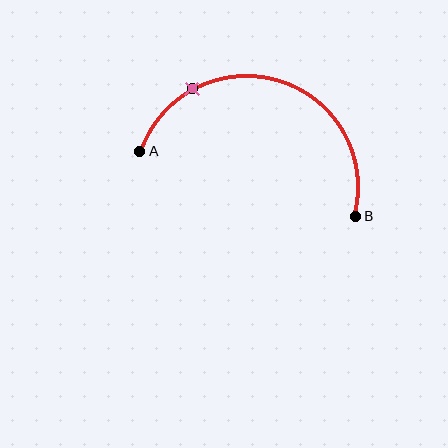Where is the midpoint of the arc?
The arc midpoint is the point on the curve farthest from the straight line joining A and B. It sits above that line.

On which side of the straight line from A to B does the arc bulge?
The arc bulges above the straight line connecting A and B.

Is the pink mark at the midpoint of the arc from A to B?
No. The pink mark lies on the arc but is closer to endpoint A. The arc midpoint would be at the point on the curve equidistant along the arc from both A and B.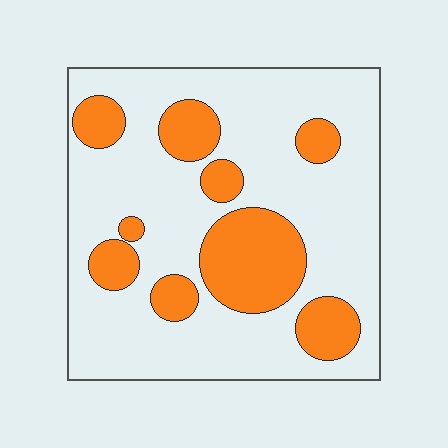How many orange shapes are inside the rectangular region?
9.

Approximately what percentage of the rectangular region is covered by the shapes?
Approximately 25%.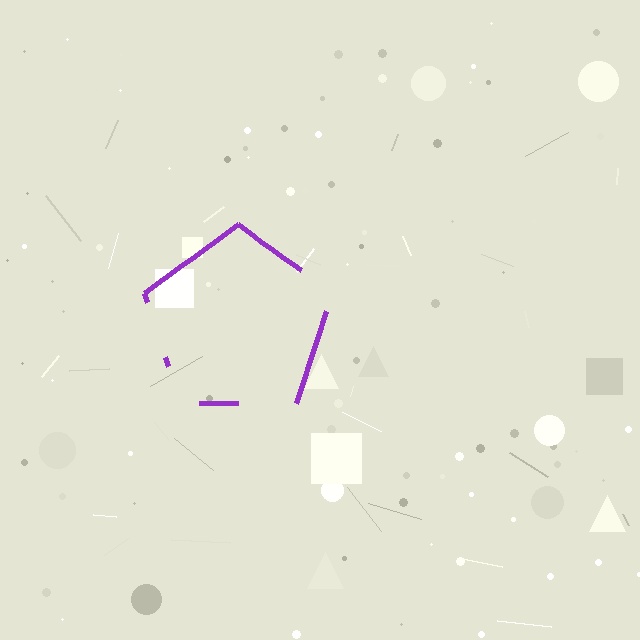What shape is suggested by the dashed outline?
The dashed outline suggests a pentagon.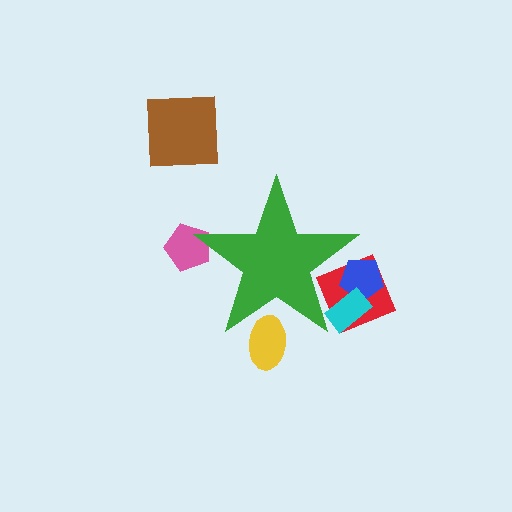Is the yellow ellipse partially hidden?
Yes, the yellow ellipse is partially hidden behind the green star.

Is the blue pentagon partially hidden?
Yes, the blue pentagon is partially hidden behind the green star.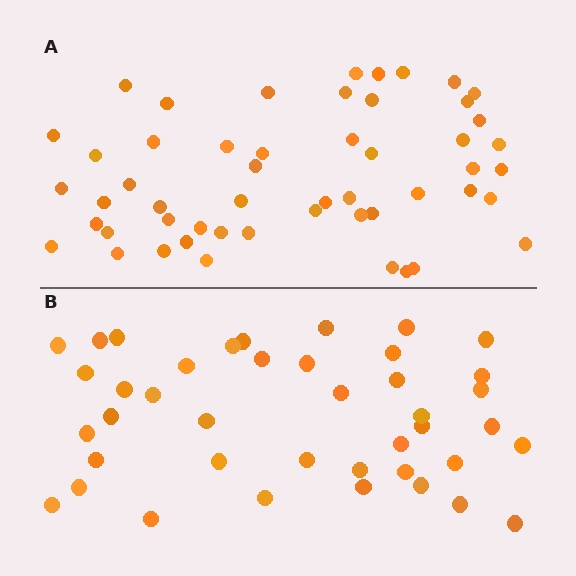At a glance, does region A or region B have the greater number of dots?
Region A (the top region) has more dots.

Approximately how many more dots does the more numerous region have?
Region A has roughly 12 or so more dots than region B.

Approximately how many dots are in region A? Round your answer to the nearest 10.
About 50 dots. (The exact count is 52, which rounds to 50.)